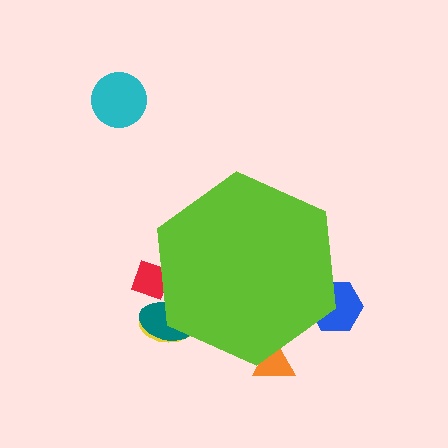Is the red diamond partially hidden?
Yes, the red diamond is partially hidden behind the lime hexagon.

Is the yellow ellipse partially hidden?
Yes, the yellow ellipse is partially hidden behind the lime hexagon.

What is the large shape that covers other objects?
A lime hexagon.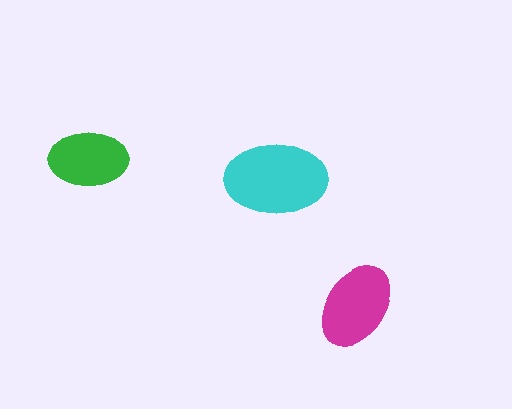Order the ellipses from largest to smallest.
the cyan one, the magenta one, the green one.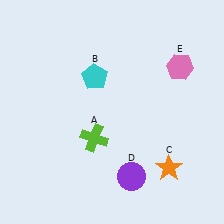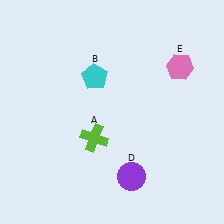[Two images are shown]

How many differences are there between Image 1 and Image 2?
There is 1 difference between the two images.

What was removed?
The orange star (C) was removed in Image 2.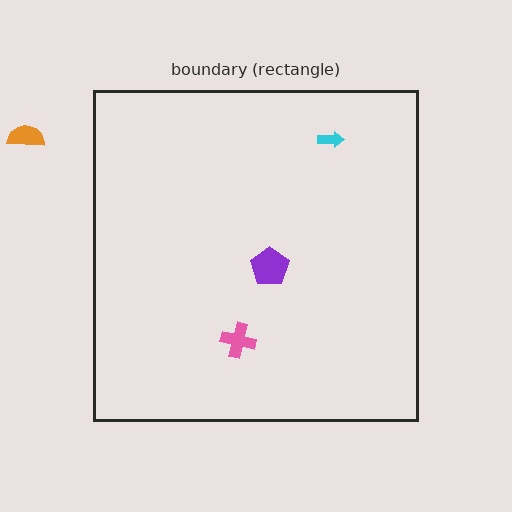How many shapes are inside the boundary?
3 inside, 1 outside.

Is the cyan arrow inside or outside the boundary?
Inside.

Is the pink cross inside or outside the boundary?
Inside.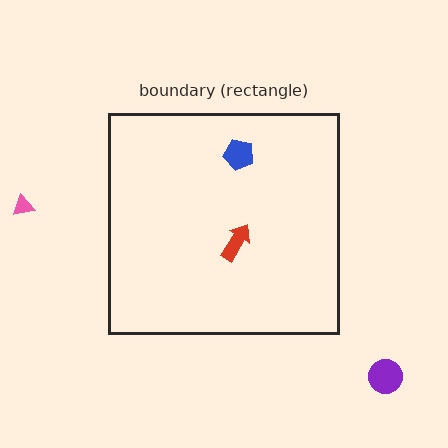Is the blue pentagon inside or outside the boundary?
Inside.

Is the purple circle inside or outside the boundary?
Outside.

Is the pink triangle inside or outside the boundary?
Outside.